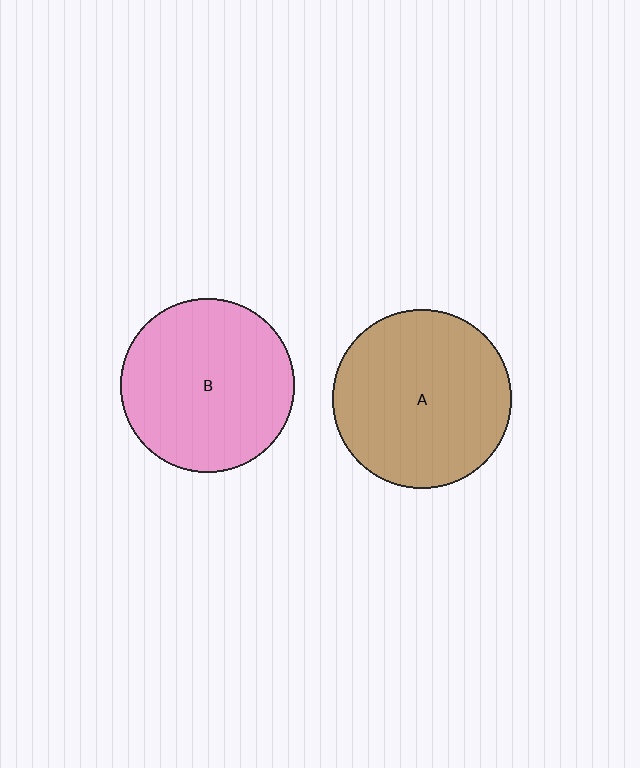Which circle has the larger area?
Circle A (brown).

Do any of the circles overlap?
No, none of the circles overlap.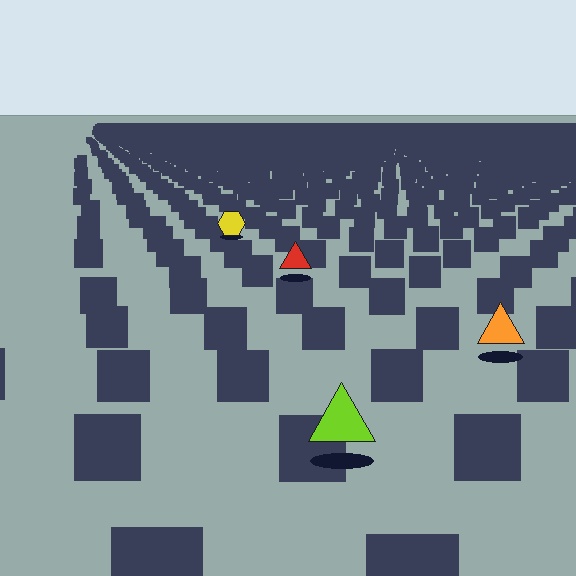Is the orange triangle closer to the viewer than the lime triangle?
No. The lime triangle is closer — you can tell from the texture gradient: the ground texture is coarser near it.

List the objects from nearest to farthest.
From nearest to farthest: the lime triangle, the orange triangle, the red triangle, the yellow hexagon.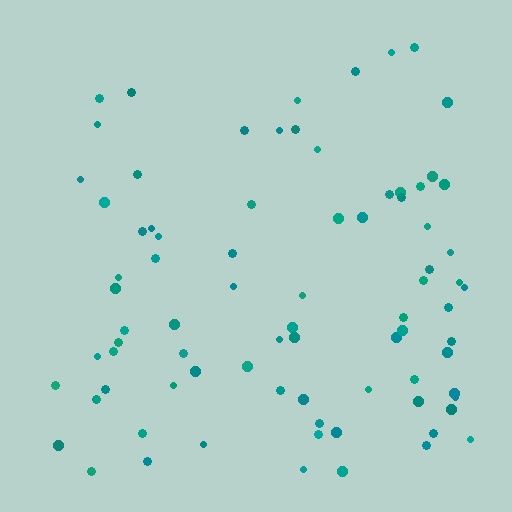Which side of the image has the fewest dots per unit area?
The top.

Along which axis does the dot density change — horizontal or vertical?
Vertical.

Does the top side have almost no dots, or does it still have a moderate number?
Still a moderate number, just noticeably fewer than the bottom.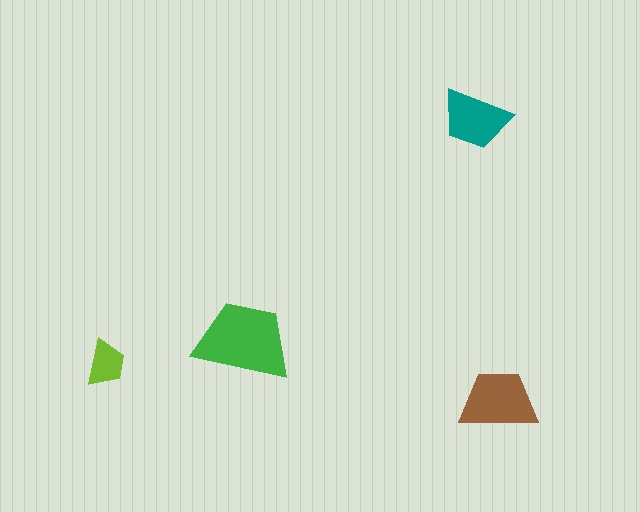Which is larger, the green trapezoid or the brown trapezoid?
The green one.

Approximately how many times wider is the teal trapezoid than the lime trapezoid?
About 1.5 times wider.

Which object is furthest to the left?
The lime trapezoid is leftmost.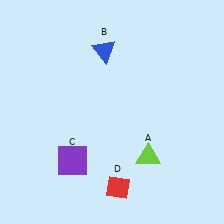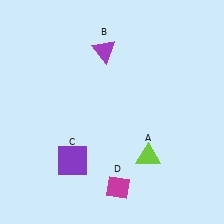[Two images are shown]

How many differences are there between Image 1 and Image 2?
There are 2 differences between the two images.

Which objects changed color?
B changed from blue to purple. D changed from red to magenta.